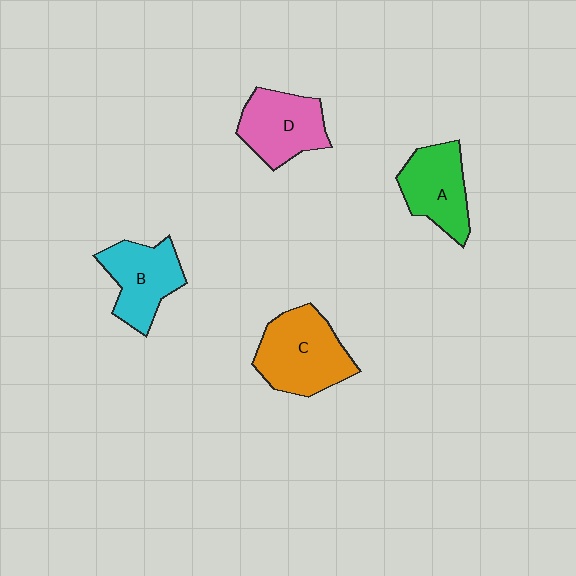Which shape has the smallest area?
Shape A (green).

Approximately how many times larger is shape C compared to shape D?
Approximately 1.2 times.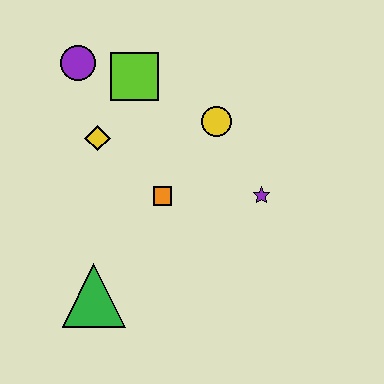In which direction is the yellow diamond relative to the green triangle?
The yellow diamond is above the green triangle.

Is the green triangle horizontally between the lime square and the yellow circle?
No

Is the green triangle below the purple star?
Yes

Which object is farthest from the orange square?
The purple circle is farthest from the orange square.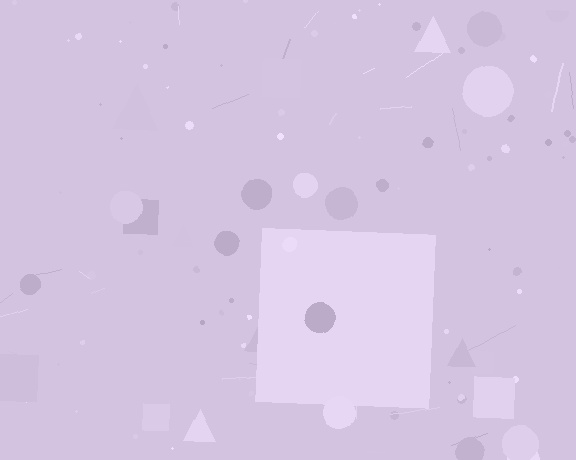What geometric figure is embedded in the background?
A square is embedded in the background.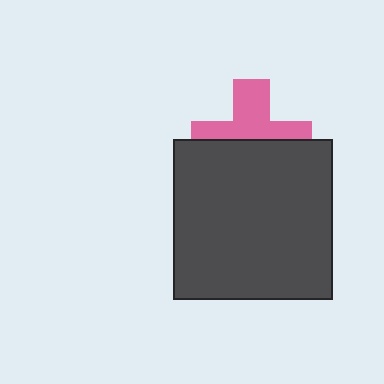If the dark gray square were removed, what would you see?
You would see the complete pink cross.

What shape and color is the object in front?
The object in front is a dark gray square.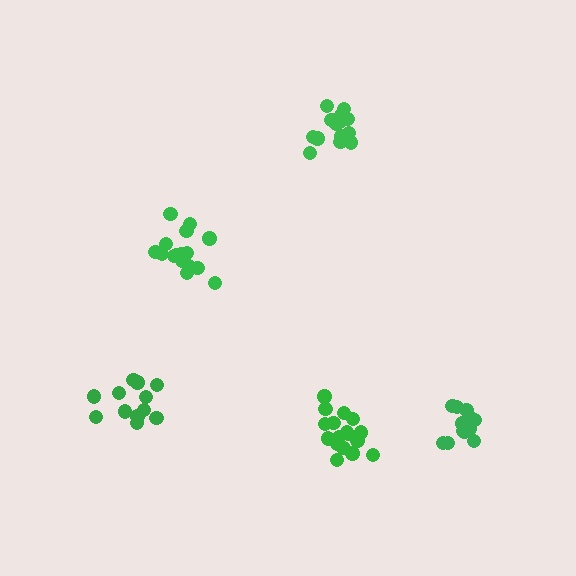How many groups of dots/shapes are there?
There are 5 groups.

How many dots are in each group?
Group 1: 17 dots, Group 2: 13 dots, Group 3: 13 dots, Group 4: 15 dots, Group 5: 16 dots (74 total).